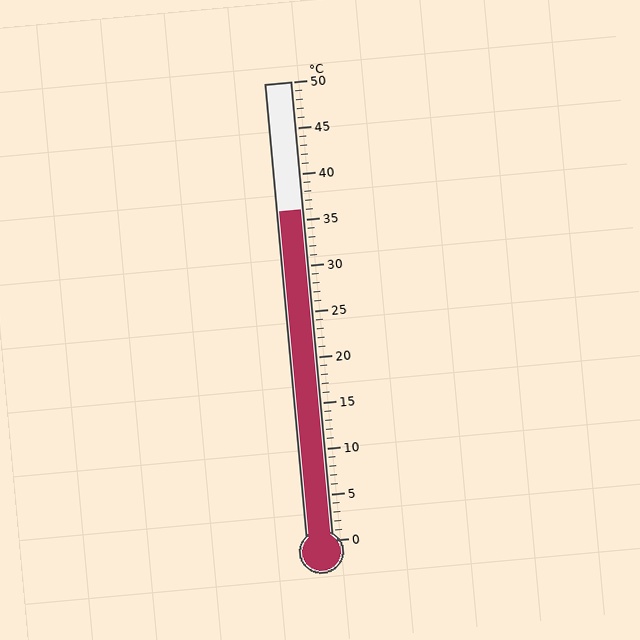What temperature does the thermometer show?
The thermometer shows approximately 36°C.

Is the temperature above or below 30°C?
The temperature is above 30°C.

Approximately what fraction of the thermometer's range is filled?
The thermometer is filled to approximately 70% of its range.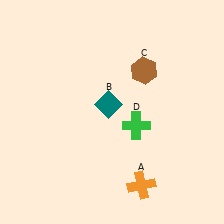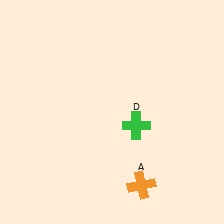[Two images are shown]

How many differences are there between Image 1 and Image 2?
There are 2 differences between the two images.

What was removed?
The teal diamond (B), the brown hexagon (C) were removed in Image 2.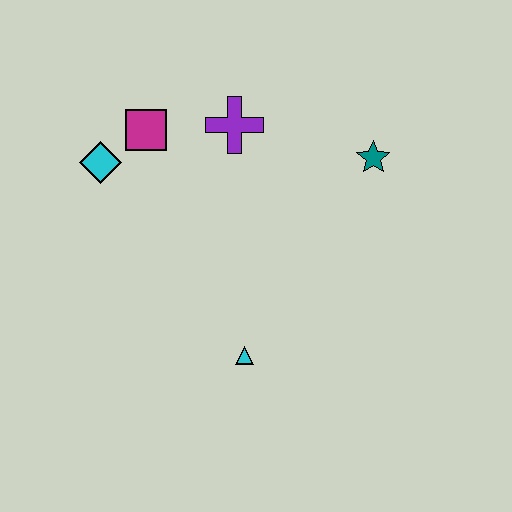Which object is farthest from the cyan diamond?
The teal star is farthest from the cyan diamond.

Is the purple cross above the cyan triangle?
Yes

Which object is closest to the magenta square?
The cyan diamond is closest to the magenta square.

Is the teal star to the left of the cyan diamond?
No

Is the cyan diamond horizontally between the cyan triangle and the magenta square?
No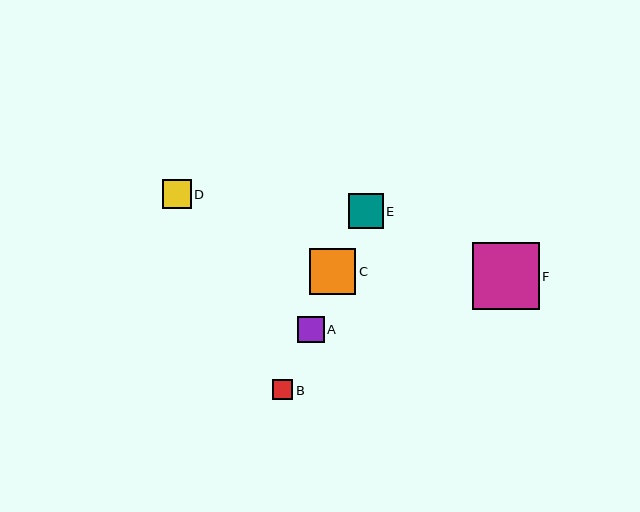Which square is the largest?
Square F is the largest with a size of approximately 67 pixels.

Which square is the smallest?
Square B is the smallest with a size of approximately 21 pixels.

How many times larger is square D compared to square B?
Square D is approximately 1.4 times the size of square B.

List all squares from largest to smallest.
From largest to smallest: F, C, E, D, A, B.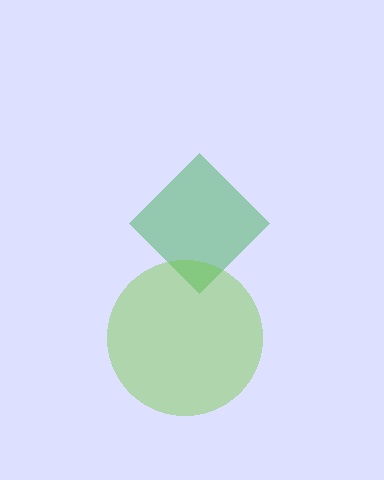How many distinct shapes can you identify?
There are 2 distinct shapes: a green diamond, a lime circle.